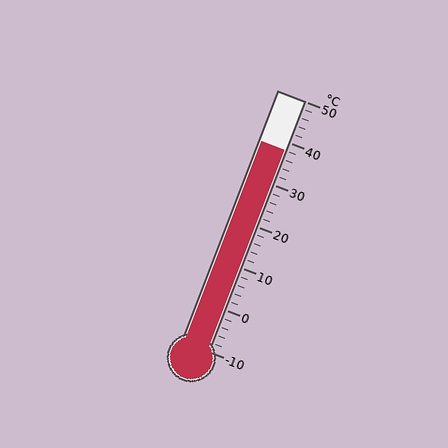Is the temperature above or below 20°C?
The temperature is above 20°C.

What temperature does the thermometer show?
The thermometer shows approximately 38°C.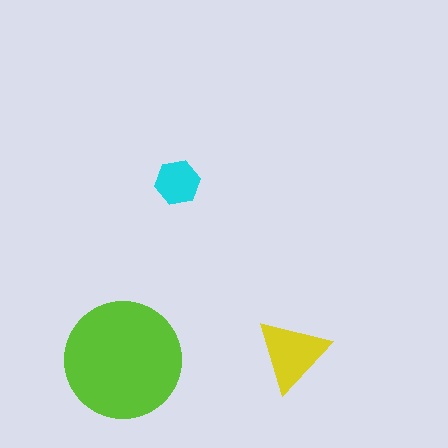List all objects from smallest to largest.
The cyan hexagon, the yellow triangle, the lime circle.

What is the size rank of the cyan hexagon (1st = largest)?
3rd.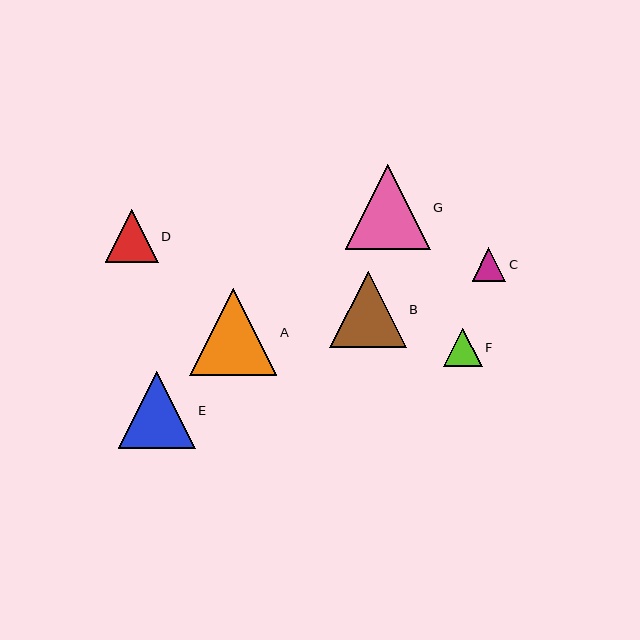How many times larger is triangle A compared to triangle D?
Triangle A is approximately 1.7 times the size of triangle D.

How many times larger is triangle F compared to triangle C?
Triangle F is approximately 1.2 times the size of triangle C.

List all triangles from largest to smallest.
From largest to smallest: A, G, E, B, D, F, C.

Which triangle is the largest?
Triangle A is the largest with a size of approximately 87 pixels.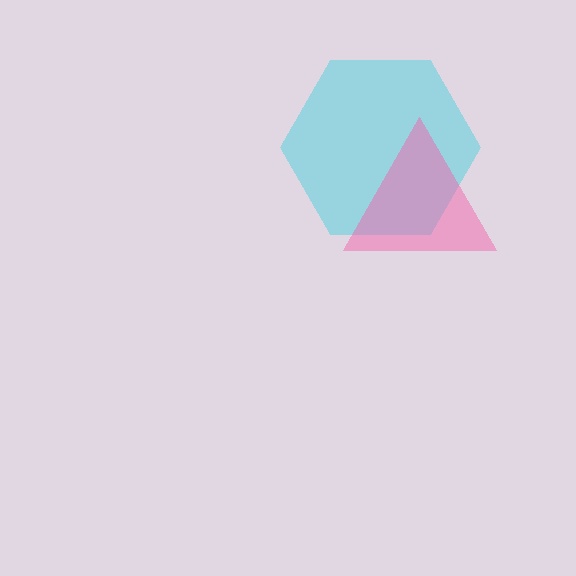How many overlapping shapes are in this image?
There are 2 overlapping shapes in the image.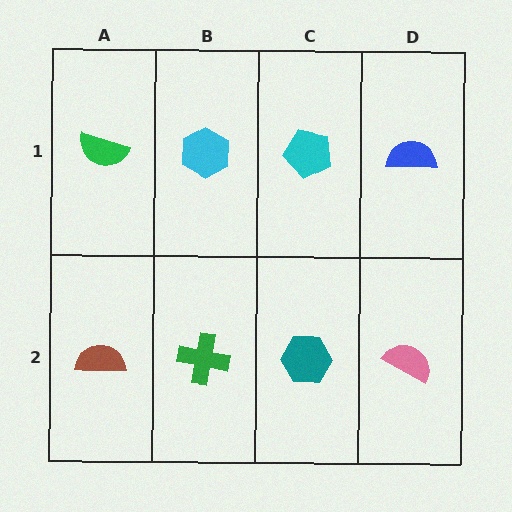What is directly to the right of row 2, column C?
A pink semicircle.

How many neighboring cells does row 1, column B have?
3.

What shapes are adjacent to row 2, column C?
A cyan pentagon (row 1, column C), a green cross (row 2, column B), a pink semicircle (row 2, column D).